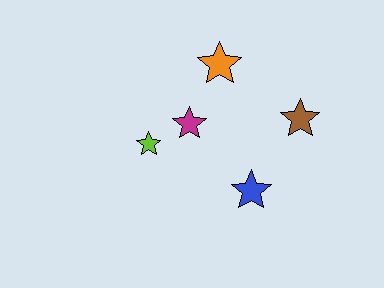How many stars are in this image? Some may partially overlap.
There are 5 stars.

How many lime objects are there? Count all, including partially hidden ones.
There is 1 lime object.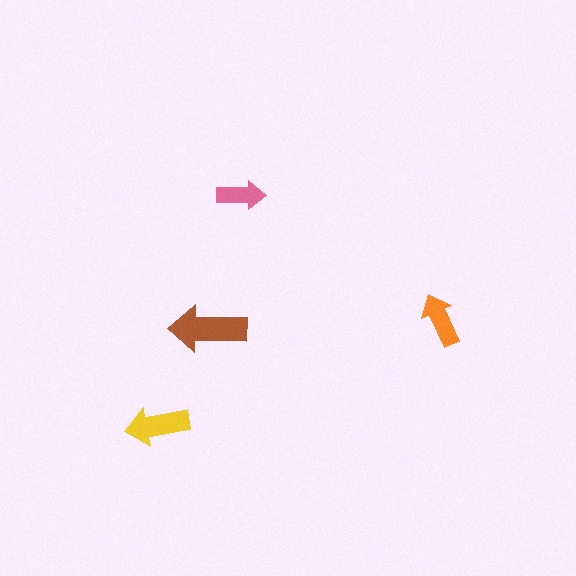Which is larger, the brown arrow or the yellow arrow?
The brown one.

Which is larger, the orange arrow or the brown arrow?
The brown one.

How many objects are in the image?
There are 4 objects in the image.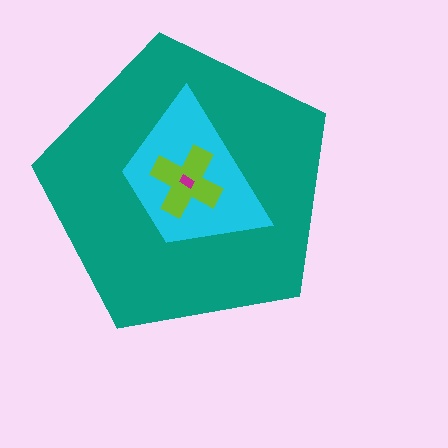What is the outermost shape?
The teal pentagon.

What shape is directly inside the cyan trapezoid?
The lime cross.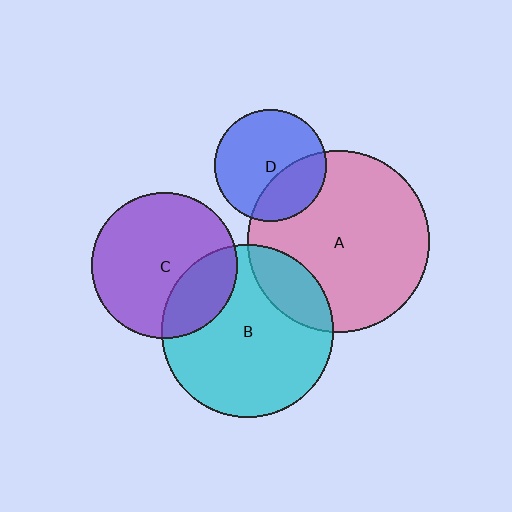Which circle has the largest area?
Circle A (pink).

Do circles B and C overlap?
Yes.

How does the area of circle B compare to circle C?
Approximately 1.4 times.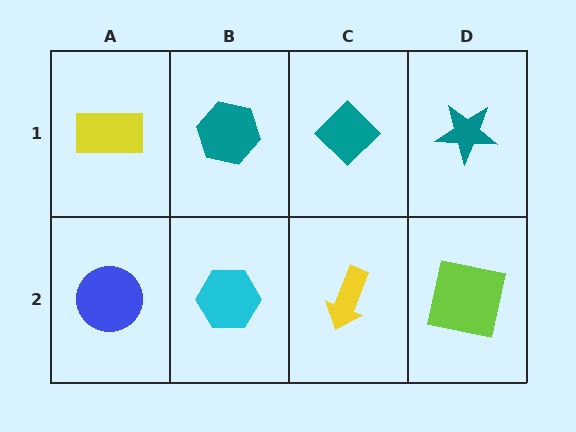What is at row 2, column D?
A lime square.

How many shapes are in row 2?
4 shapes.